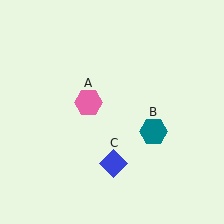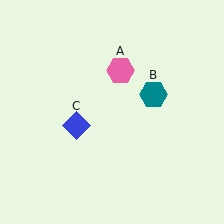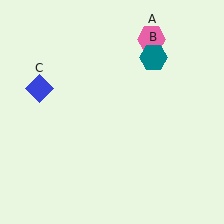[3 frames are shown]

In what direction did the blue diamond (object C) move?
The blue diamond (object C) moved up and to the left.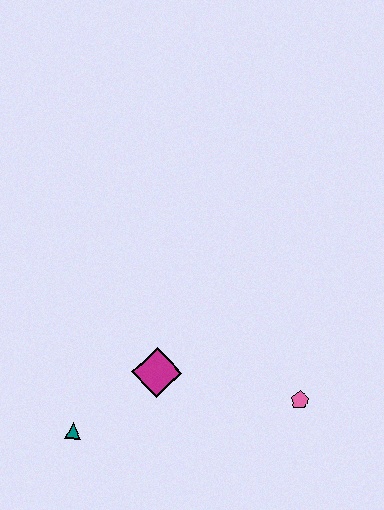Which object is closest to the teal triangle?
The magenta diamond is closest to the teal triangle.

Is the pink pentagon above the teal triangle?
Yes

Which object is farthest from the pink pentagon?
The teal triangle is farthest from the pink pentagon.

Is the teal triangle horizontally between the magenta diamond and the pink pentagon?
No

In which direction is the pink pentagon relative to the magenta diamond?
The pink pentagon is to the right of the magenta diamond.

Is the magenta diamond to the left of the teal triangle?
No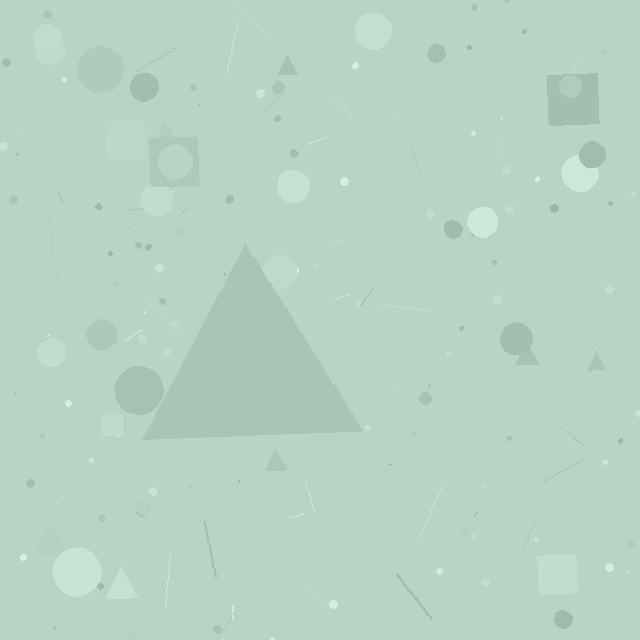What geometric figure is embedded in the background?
A triangle is embedded in the background.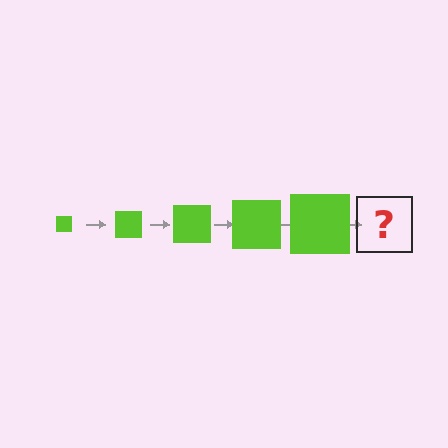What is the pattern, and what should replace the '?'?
The pattern is that the square gets progressively larger each step. The '?' should be a lime square, larger than the previous one.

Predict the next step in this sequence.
The next step is a lime square, larger than the previous one.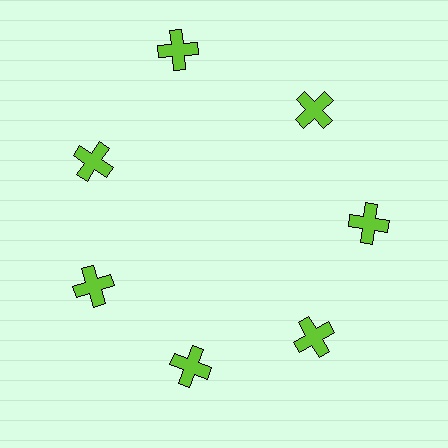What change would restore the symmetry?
The symmetry would be restored by moving it inward, back onto the ring so that all 7 crosses sit at equal angles and equal distance from the center.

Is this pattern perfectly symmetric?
No. The 7 lime crosses are arranged in a ring, but one element near the 12 o'clock position is pushed outward from the center, breaking the 7-fold rotational symmetry.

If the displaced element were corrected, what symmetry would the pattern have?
It would have 7-fold rotational symmetry — the pattern would map onto itself every 51 degrees.